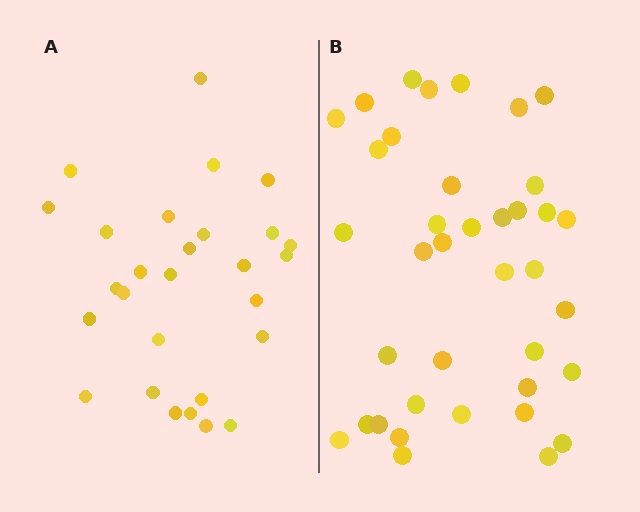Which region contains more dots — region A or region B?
Region B (the right region) has more dots.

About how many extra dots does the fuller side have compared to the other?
Region B has roughly 10 or so more dots than region A.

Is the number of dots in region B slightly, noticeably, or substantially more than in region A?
Region B has noticeably more, but not dramatically so. The ratio is roughly 1.4 to 1.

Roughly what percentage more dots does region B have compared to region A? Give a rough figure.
About 35% more.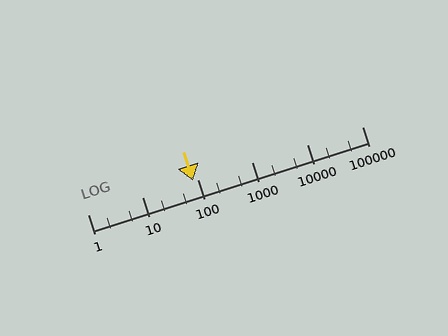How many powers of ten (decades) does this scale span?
The scale spans 5 decades, from 1 to 100000.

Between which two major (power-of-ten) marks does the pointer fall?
The pointer is between 10 and 100.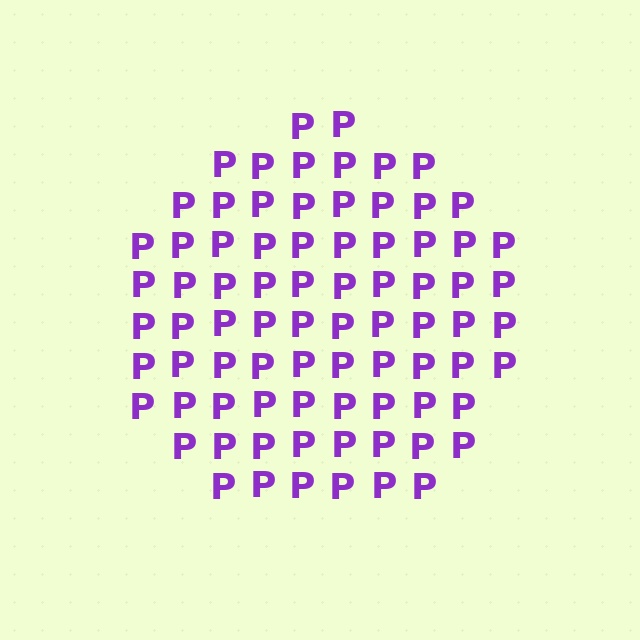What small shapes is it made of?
It is made of small letter P's.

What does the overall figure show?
The overall figure shows a circle.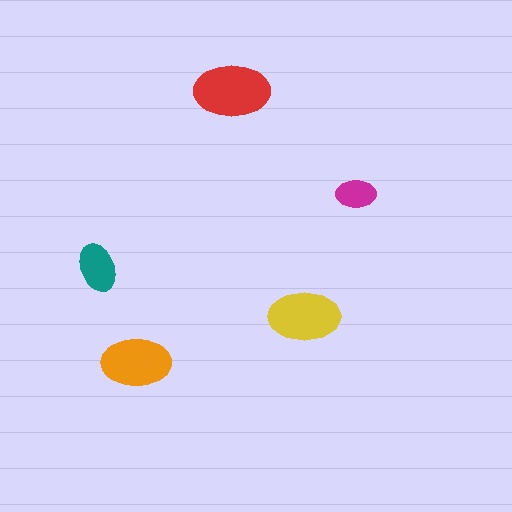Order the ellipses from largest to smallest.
the red one, the yellow one, the orange one, the teal one, the magenta one.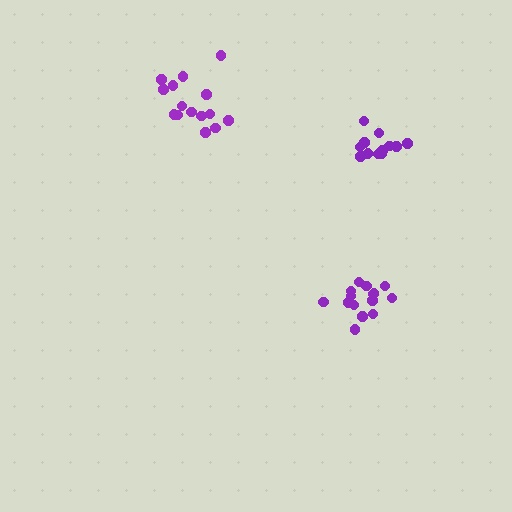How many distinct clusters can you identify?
There are 3 distinct clusters.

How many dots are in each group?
Group 1: 15 dots, Group 2: 15 dots, Group 3: 12 dots (42 total).